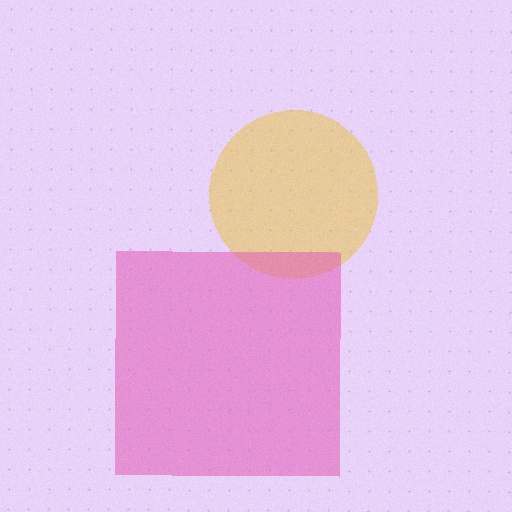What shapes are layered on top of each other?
The layered shapes are: a yellow circle, a pink square.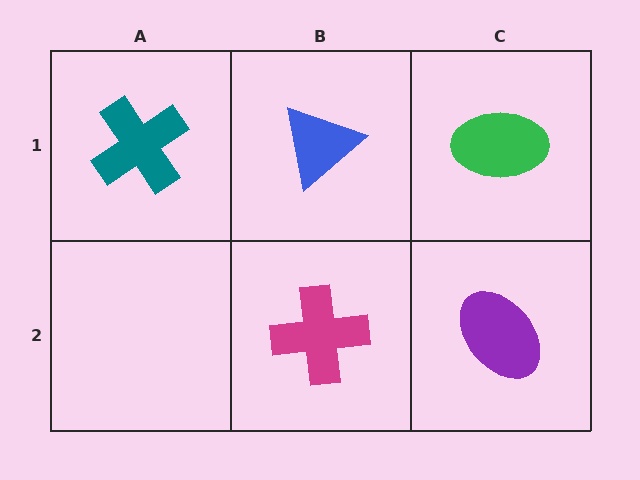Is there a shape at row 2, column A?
No, that cell is empty.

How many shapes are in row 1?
3 shapes.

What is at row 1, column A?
A teal cross.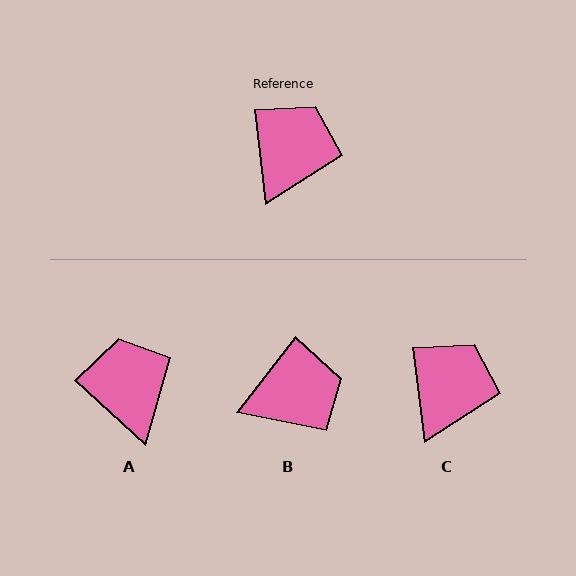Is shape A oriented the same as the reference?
No, it is off by about 41 degrees.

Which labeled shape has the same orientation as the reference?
C.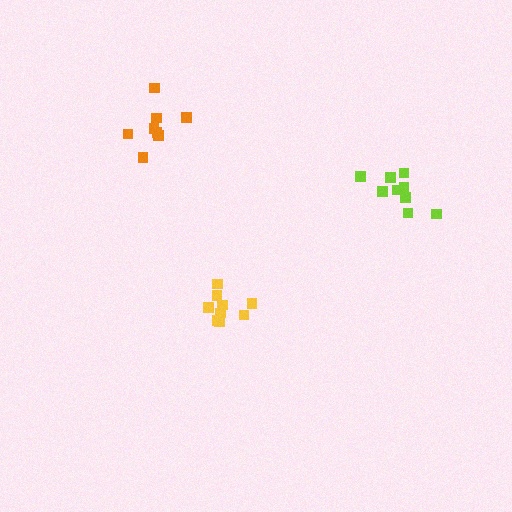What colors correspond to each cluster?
The clusters are colored: yellow, orange, lime.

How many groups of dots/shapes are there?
There are 3 groups.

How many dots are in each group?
Group 1: 9 dots, Group 2: 8 dots, Group 3: 9 dots (26 total).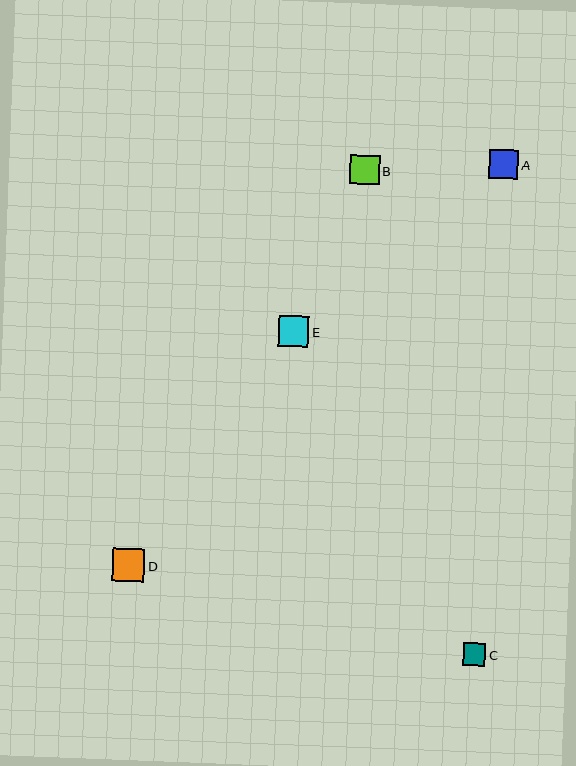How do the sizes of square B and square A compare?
Square B and square A are approximately the same size.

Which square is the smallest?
Square C is the smallest with a size of approximately 23 pixels.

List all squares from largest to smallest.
From largest to smallest: D, E, B, A, C.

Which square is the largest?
Square D is the largest with a size of approximately 33 pixels.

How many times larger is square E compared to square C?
Square E is approximately 1.3 times the size of square C.